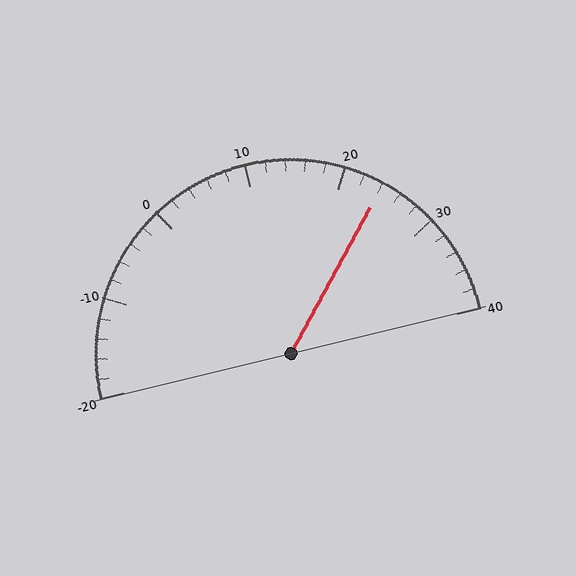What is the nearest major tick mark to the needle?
The nearest major tick mark is 20.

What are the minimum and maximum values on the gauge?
The gauge ranges from -20 to 40.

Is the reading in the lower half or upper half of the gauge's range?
The reading is in the upper half of the range (-20 to 40).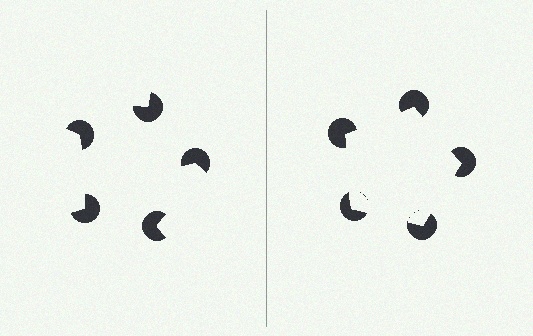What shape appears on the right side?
An illusory pentagon.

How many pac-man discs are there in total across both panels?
10 — 5 on each side.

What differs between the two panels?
The pac-man discs are positioned identically on both sides; only the wedge orientations differ. On the right they align to a pentagon; on the left they are misaligned.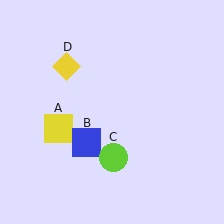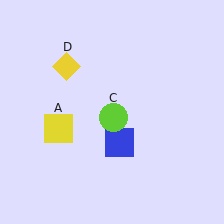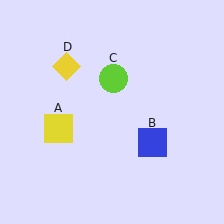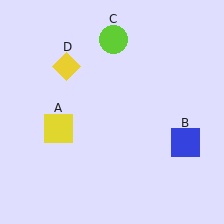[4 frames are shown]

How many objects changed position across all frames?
2 objects changed position: blue square (object B), lime circle (object C).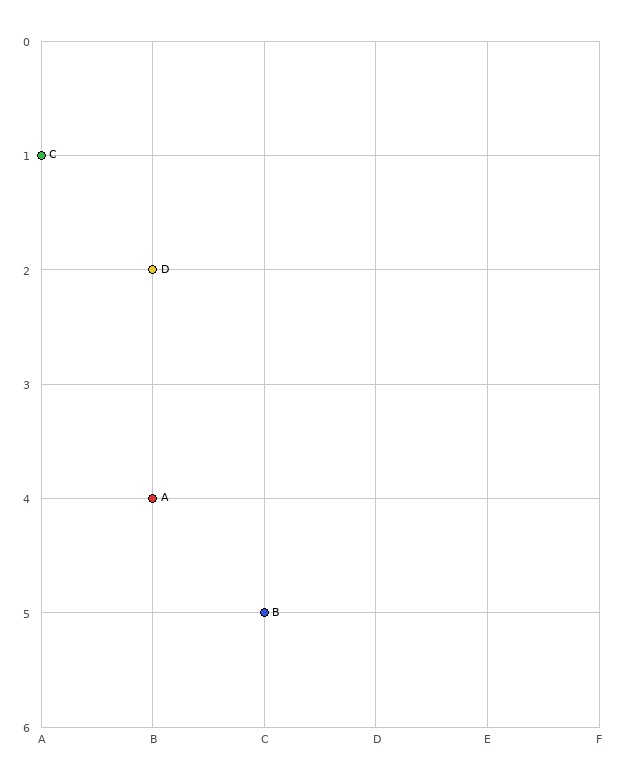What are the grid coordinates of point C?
Point C is at grid coordinates (A, 1).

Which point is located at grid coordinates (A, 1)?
Point C is at (A, 1).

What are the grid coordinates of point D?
Point D is at grid coordinates (B, 2).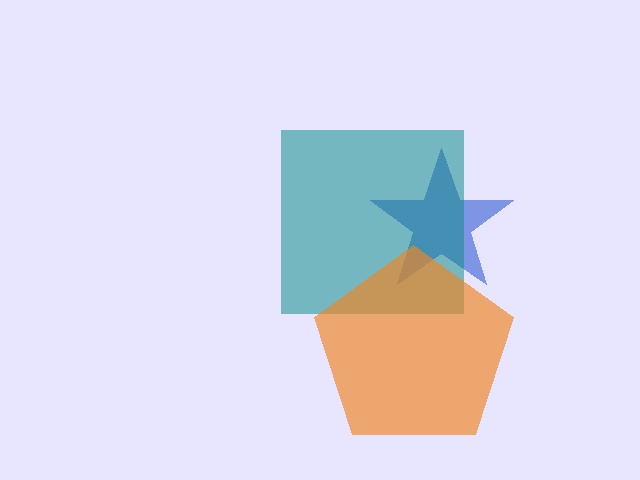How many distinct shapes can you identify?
There are 3 distinct shapes: a blue star, a teal square, an orange pentagon.